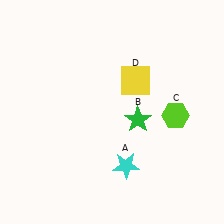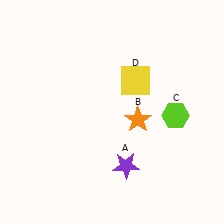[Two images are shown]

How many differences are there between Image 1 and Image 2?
There are 2 differences between the two images.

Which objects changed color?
A changed from cyan to purple. B changed from green to orange.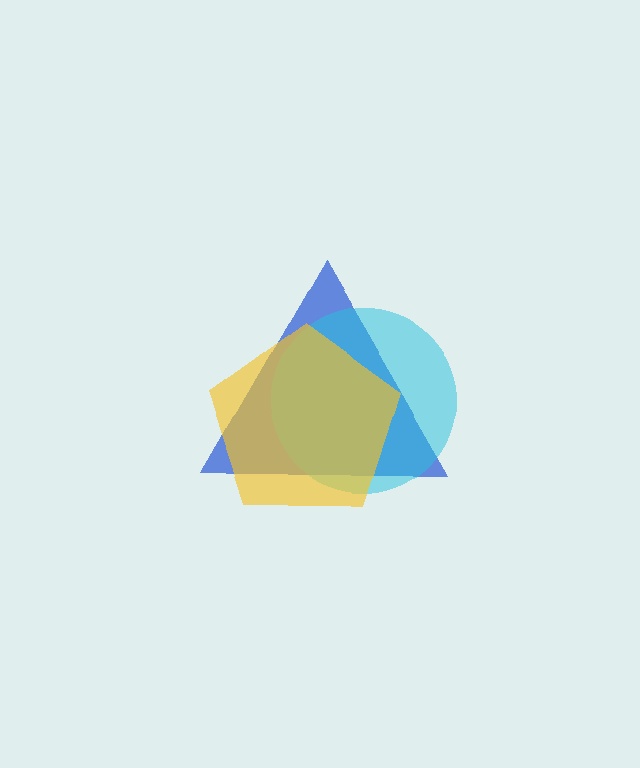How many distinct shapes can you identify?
There are 3 distinct shapes: a blue triangle, a cyan circle, a yellow pentagon.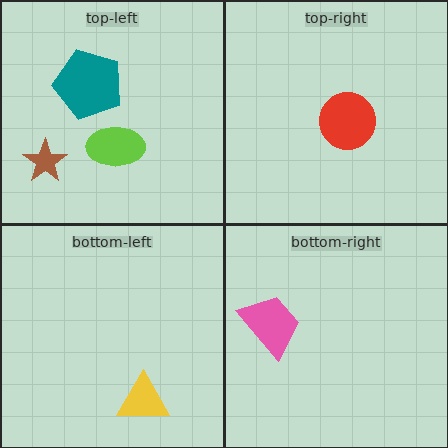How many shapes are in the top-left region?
3.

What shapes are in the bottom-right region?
The pink trapezoid.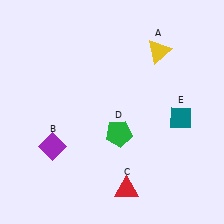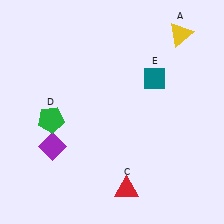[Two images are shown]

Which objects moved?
The objects that moved are: the yellow triangle (A), the green pentagon (D), the teal diamond (E).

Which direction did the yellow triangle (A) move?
The yellow triangle (A) moved right.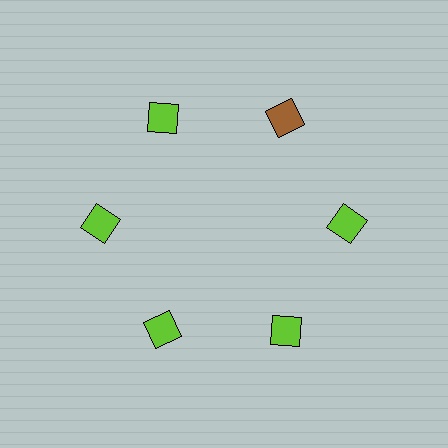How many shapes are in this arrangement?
There are 6 shapes arranged in a ring pattern.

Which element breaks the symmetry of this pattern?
The brown square at roughly the 1 o'clock position breaks the symmetry. All other shapes are lime squares.